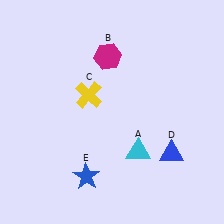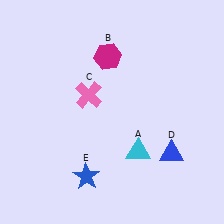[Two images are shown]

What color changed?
The cross (C) changed from yellow in Image 1 to pink in Image 2.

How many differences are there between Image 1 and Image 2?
There is 1 difference between the two images.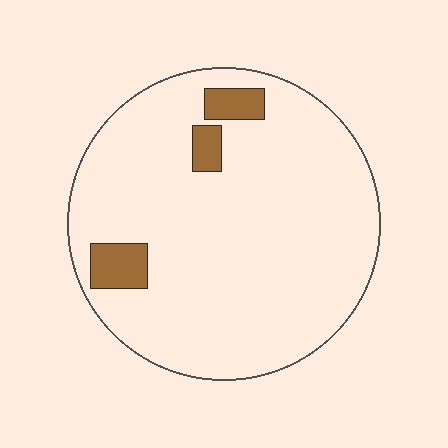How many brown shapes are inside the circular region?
3.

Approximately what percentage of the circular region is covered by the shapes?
Approximately 10%.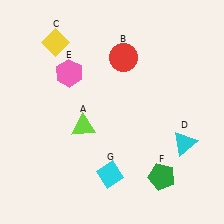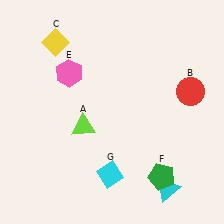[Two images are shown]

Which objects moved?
The objects that moved are: the red circle (B), the cyan triangle (D).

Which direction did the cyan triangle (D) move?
The cyan triangle (D) moved down.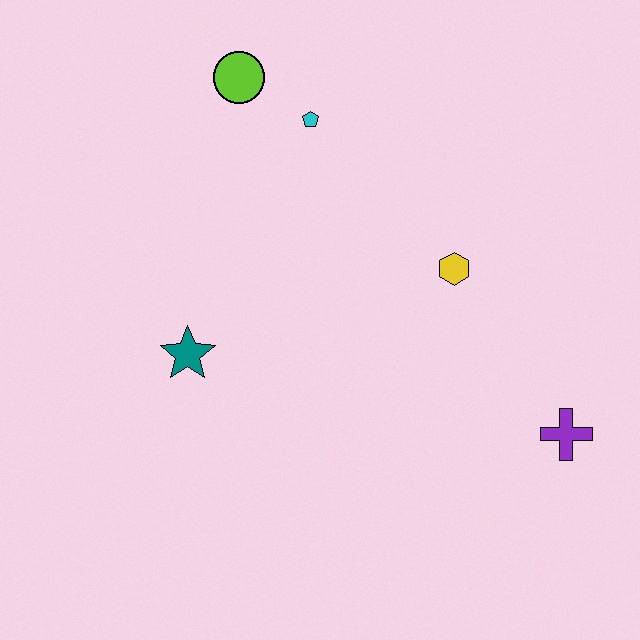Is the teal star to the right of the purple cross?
No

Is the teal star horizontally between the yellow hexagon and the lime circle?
No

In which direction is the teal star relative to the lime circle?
The teal star is below the lime circle.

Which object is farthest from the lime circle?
The purple cross is farthest from the lime circle.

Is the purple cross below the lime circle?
Yes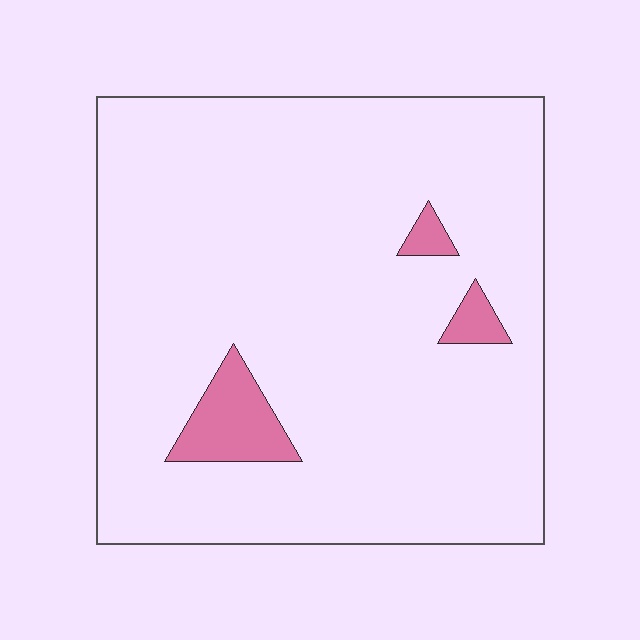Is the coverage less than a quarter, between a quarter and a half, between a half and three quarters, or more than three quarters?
Less than a quarter.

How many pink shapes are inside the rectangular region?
3.